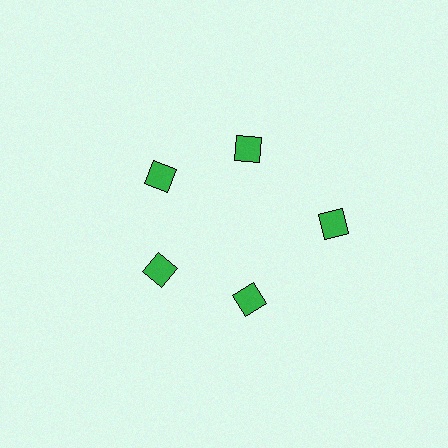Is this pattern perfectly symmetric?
No. The 5 green diamonds are arranged in a ring, but one element near the 3 o'clock position is pushed outward from the center, breaking the 5-fold rotational symmetry.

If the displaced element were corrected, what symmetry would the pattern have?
It would have 5-fold rotational symmetry — the pattern would map onto itself every 72 degrees.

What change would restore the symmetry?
The symmetry would be restored by moving it inward, back onto the ring so that all 5 diamonds sit at equal angles and equal distance from the center.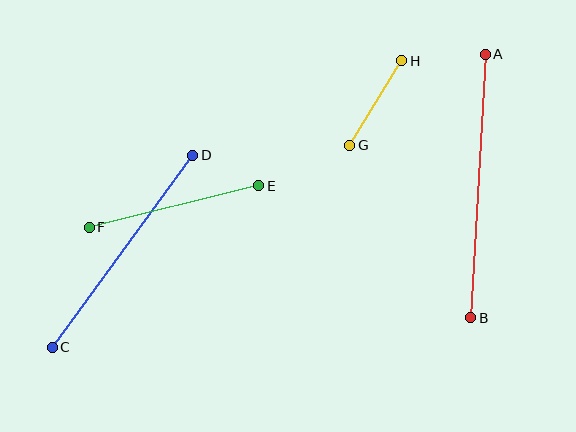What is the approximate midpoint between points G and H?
The midpoint is at approximately (376, 103) pixels.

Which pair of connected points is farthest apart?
Points A and B are farthest apart.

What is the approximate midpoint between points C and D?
The midpoint is at approximately (122, 251) pixels.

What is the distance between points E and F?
The distance is approximately 175 pixels.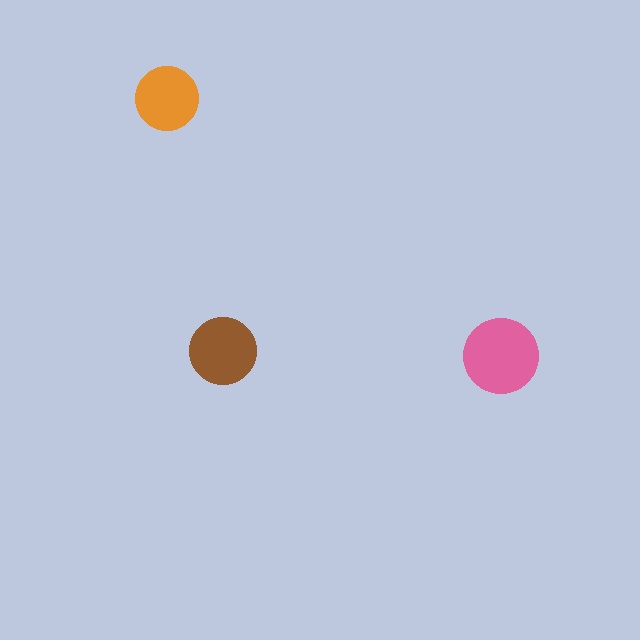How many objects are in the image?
There are 3 objects in the image.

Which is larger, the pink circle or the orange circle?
The pink one.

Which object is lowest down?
The pink circle is bottommost.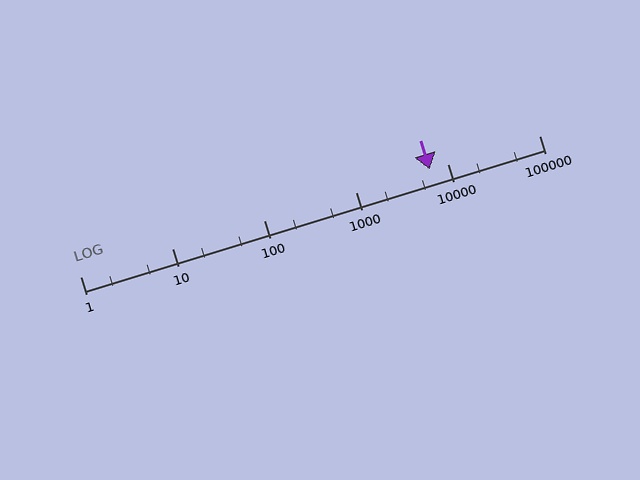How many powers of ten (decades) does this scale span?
The scale spans 5 decades, from 1 to 100000.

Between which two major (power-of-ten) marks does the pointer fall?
The pointer is between 1000 and 10000.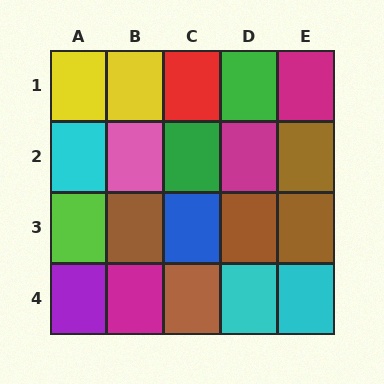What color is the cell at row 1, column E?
Magenta.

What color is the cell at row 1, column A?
Yellow.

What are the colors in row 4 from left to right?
Purple, magenta, brown, cyan, cyan.